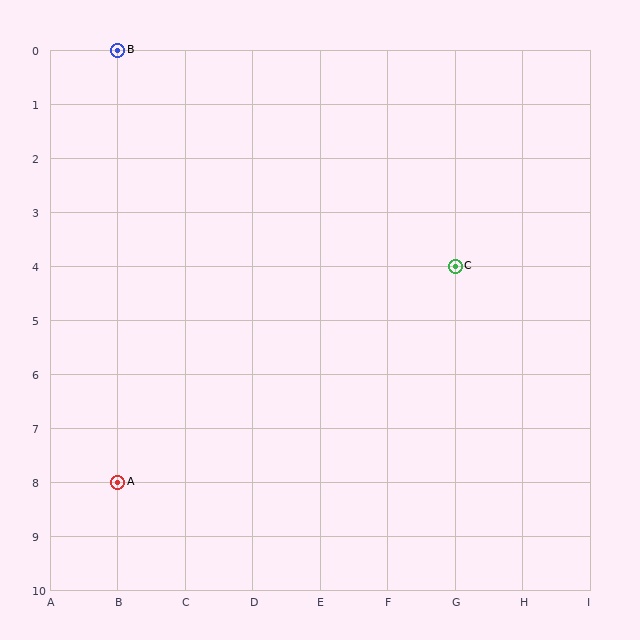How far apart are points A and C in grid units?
Points A and C are 5 columns and 4 rows apart (about 6.4 grid units diagonally).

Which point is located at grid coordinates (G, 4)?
Point C is at (G, 4).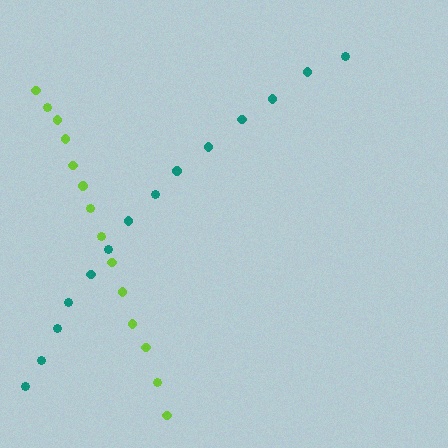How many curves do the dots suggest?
There are 2 distinct paths.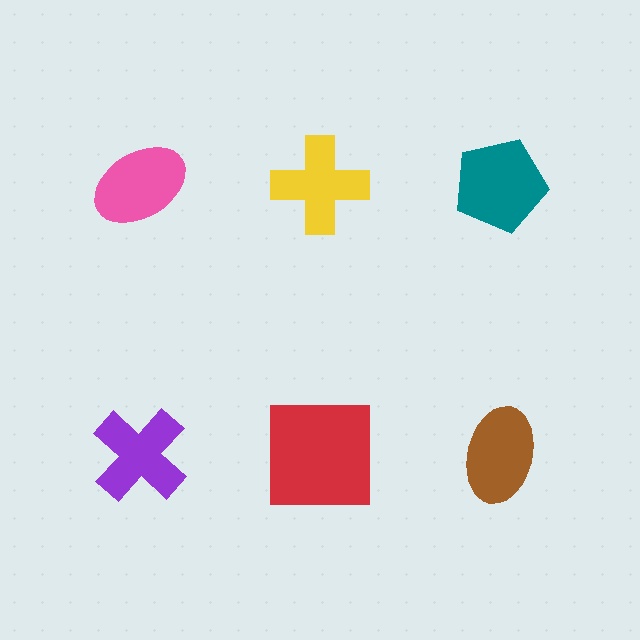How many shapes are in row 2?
3 shapes.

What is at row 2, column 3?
A brown ellipse.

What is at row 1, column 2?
A yellow cross.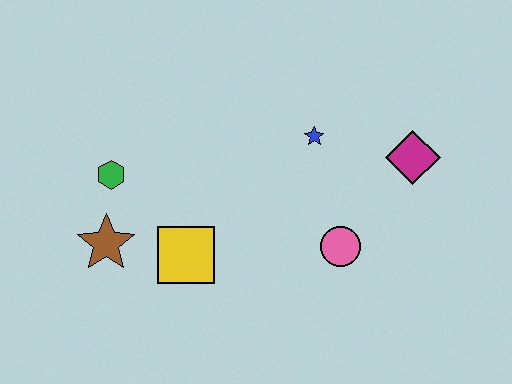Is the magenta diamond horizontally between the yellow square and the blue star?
No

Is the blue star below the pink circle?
No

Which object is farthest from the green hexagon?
The magenta diamond is farthest from the green hexagon.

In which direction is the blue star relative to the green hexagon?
The blue star is to the right of the green hexagon.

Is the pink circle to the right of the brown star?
Yes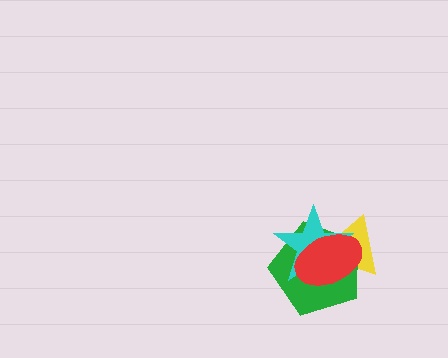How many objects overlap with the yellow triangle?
3 objects overlap with the yellow triangle.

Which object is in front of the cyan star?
The red ellipse is in front of the cyan star.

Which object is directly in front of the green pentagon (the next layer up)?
The cyan star is directly in front of the green pentagon.